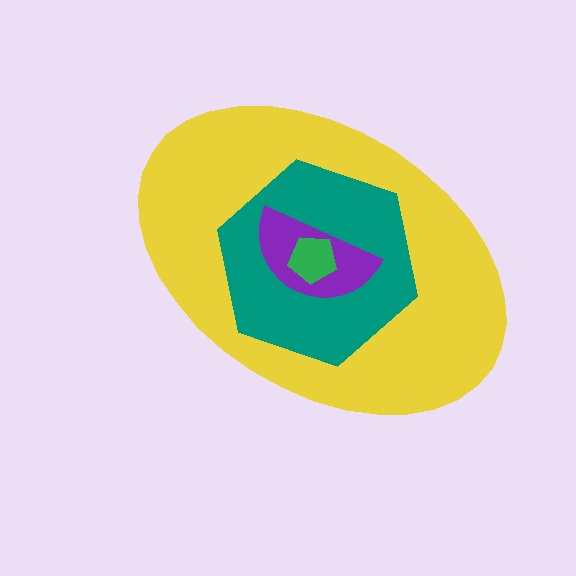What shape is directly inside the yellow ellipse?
The teal hexagon.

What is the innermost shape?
The green pentagon.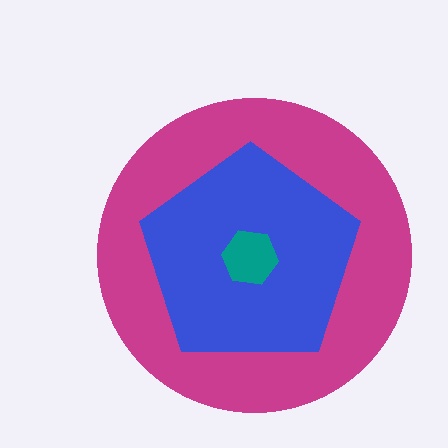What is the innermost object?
The teal hexagon.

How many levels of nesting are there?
3.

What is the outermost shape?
The magenta circle.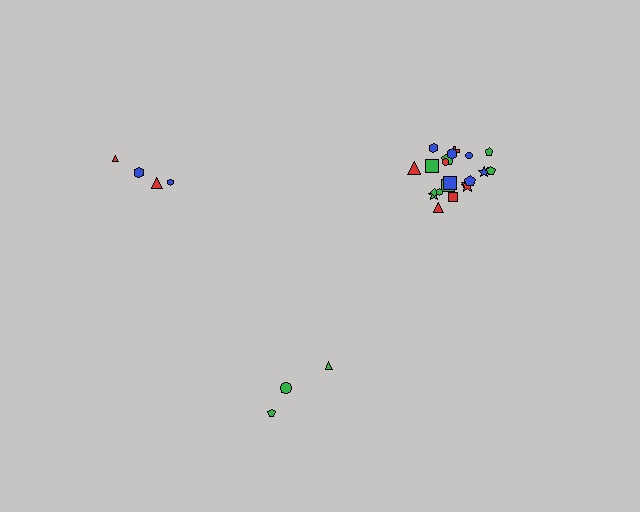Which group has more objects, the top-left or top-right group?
The top-right group.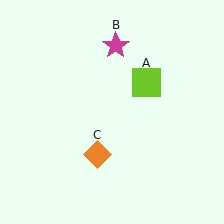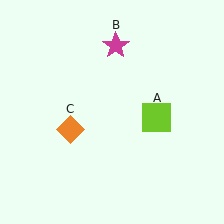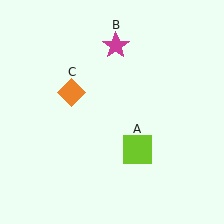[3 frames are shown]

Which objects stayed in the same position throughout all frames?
Magenta star (object B) remained stationary.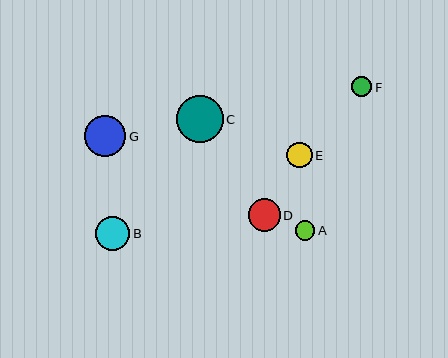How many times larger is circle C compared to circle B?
Circle C is approximately 1.4 times the size of circle B.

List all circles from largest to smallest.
From largest to smallest: C, G, B, D, E, F, A.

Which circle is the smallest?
Circle A is the smallest with a size of approximately 20 pixels.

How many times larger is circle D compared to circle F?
Circle D is approximately 1.6 times the size of circle F.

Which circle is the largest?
Circle C is the largest with a size of approximately 47 pixels.